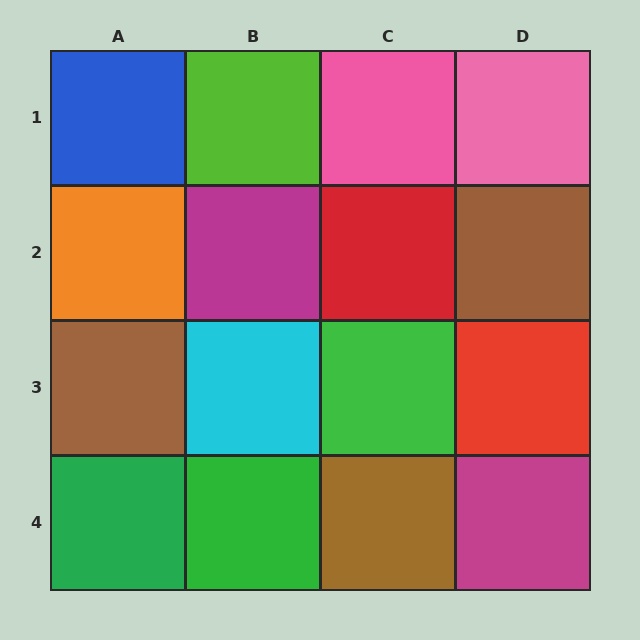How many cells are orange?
1 cell is orange.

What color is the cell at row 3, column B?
Cyan.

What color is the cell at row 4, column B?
Green.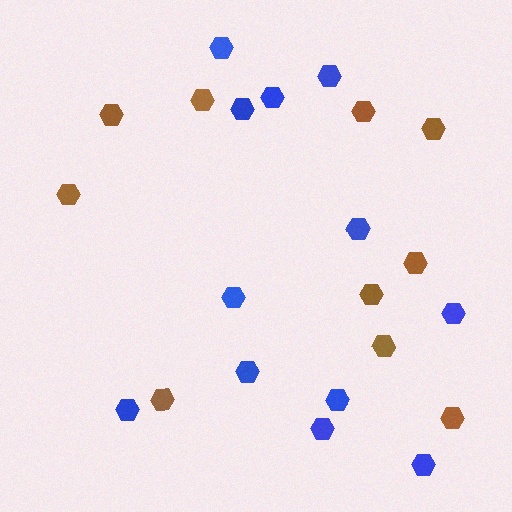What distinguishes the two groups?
There are 2 groups: one group of blue hexagons (12) and one group of brown hexagons (10).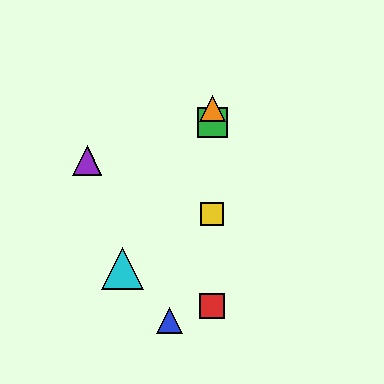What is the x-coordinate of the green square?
The green square is at x≈212.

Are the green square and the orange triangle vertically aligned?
Yes, both are at x≈212.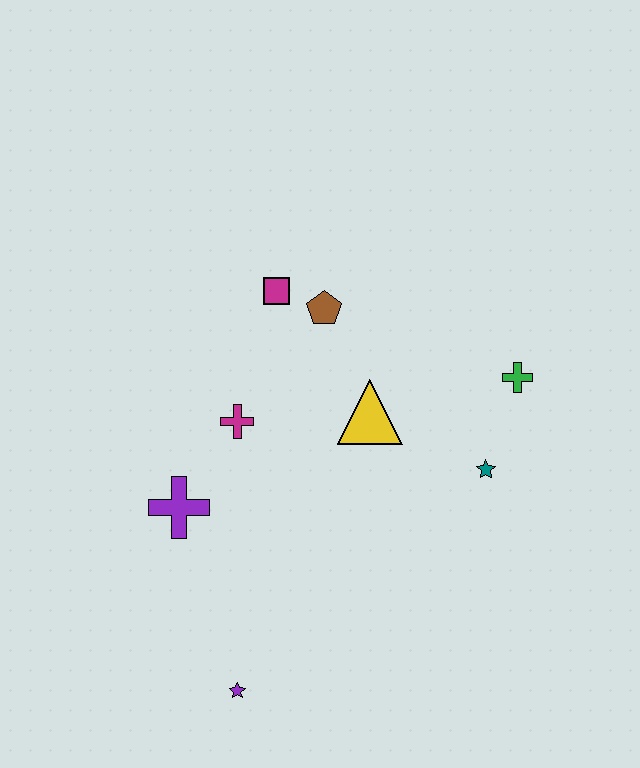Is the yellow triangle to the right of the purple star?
Yes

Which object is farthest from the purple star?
The green cross is farthest from the purple star.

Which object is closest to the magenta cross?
The purple cross is closest to the magenta cross.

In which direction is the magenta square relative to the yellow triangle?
The magenta square is above the yellow triangle.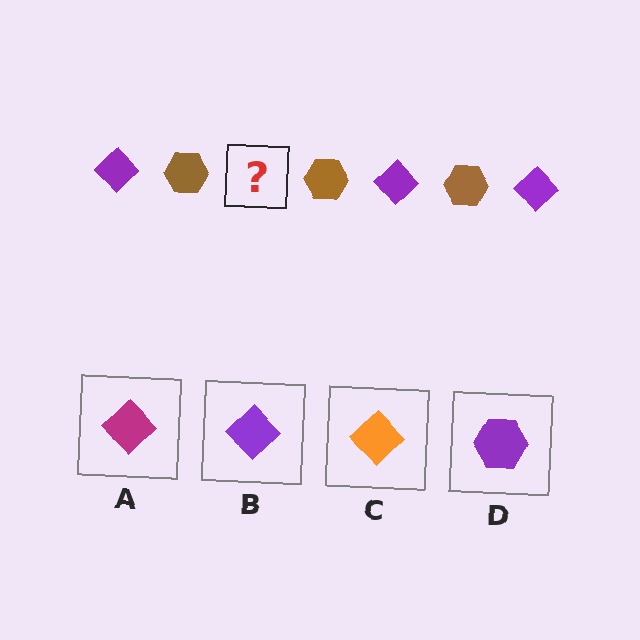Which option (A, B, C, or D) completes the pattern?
B.